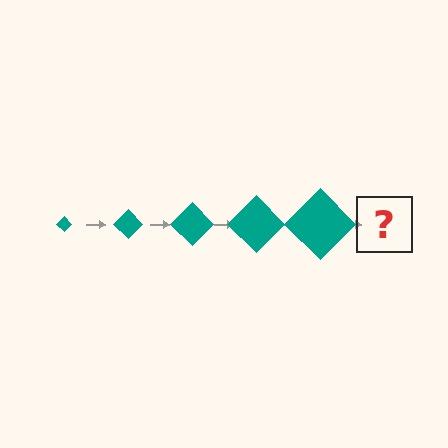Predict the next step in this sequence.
The next step is a teal diamond, larger than the previous one.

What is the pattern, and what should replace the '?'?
The pattern is that the diamond gets progressively larger each step. The '?' should be a teal diamond, larger than the previous one.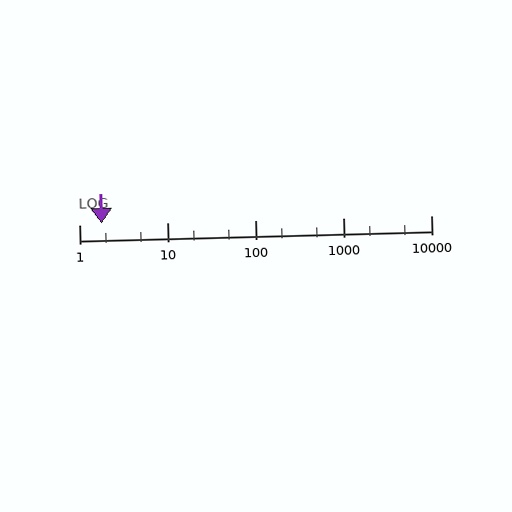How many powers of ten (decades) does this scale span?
The scale spans 4 decades, from 1 to 10000.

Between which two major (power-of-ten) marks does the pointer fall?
The pointer is between 1 and 10.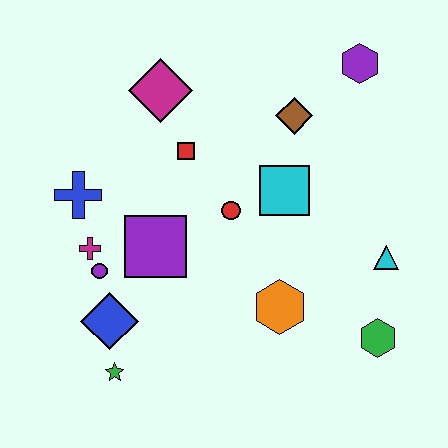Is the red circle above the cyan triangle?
Yes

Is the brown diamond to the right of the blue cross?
Yes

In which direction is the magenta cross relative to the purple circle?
The magenta cross is above the purple circle.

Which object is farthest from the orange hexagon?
The purple hexagon is farthest from the orange hexagon.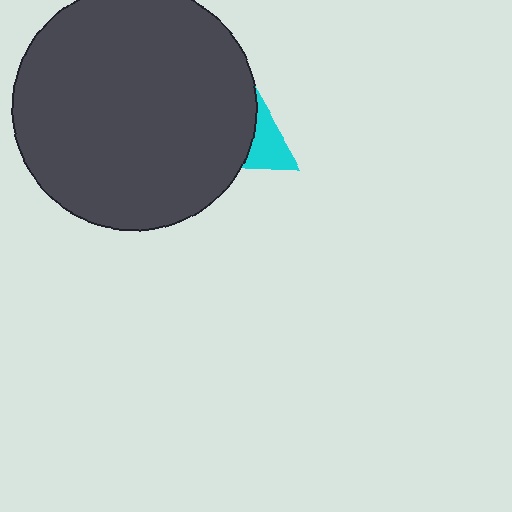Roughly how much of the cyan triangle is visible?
A small part of it is visible (roughly 32%).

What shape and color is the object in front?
The object in front is a dark gray circle.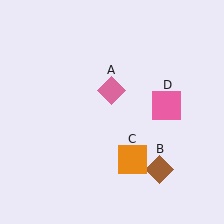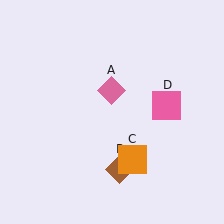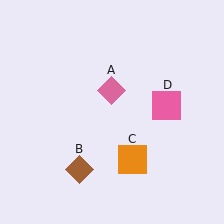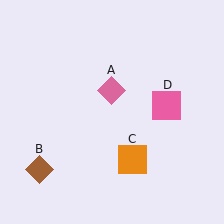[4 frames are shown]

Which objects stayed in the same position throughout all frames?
Pink diamond (object A) and orange square (object C) and pink square (object D) remained stationary.